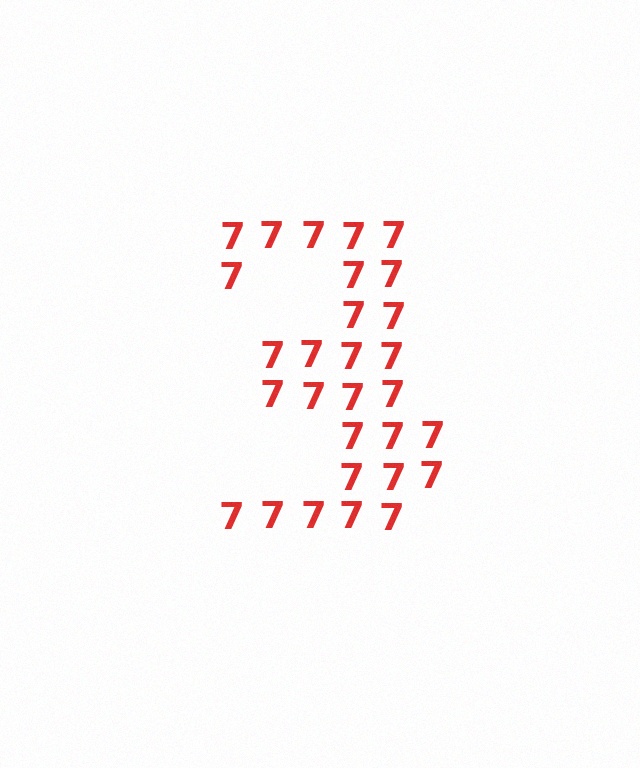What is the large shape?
The large shape is the digit 3.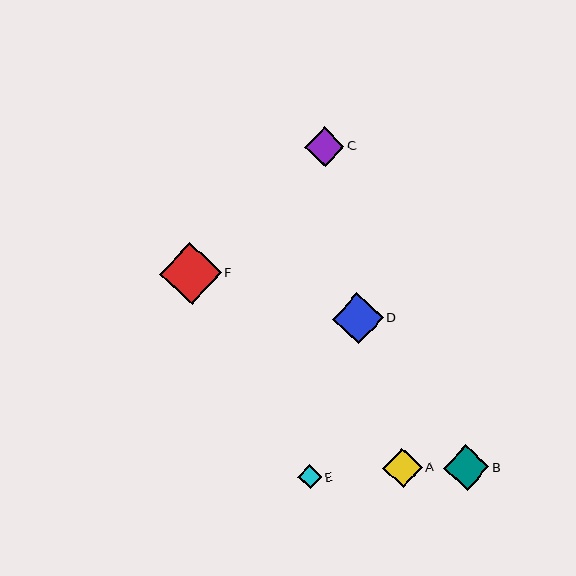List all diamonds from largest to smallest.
From largest to smallest: F, D, B, C, A, E.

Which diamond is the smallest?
Diamond E is the smallest with a size of approximately 24 pixels.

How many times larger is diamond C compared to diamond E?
Diamond C is approximately 1.7 times the size of diamond E.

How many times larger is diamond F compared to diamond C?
Diamond F is approximately 1.6 times the size of diamond C.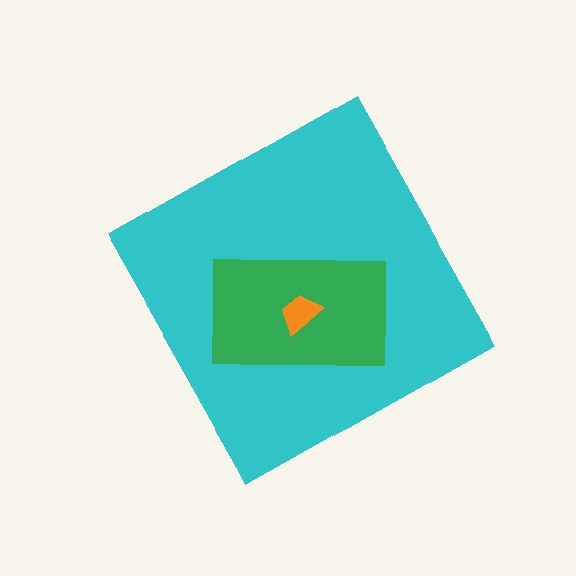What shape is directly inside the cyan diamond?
The green rectangle.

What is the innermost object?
The orange trapezoid.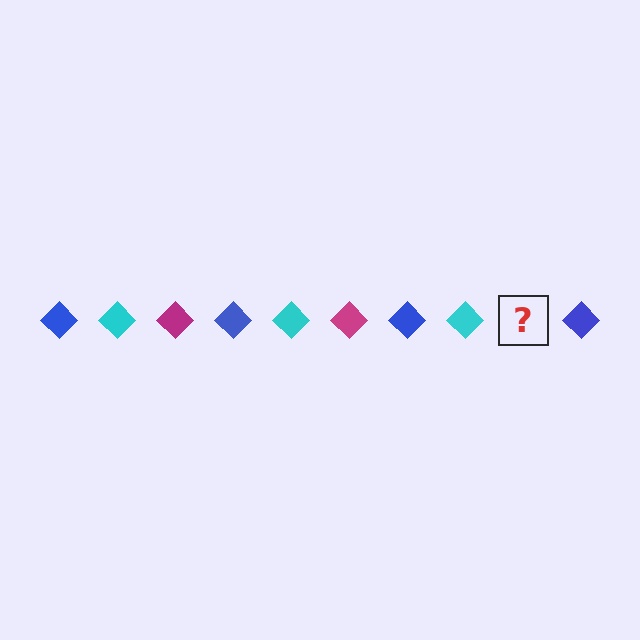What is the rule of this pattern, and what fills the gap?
The rule is that the pattern cycles through blue, cyan, magenta diamonds. The gap should be filled with a magenta diamond.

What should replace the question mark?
The question mark should be replaced with a magenta diamond.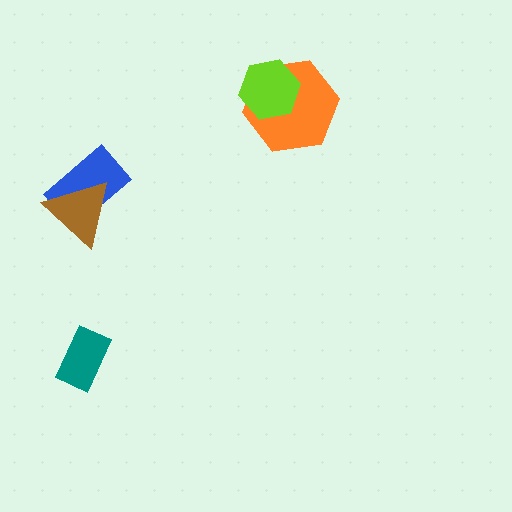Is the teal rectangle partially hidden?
No, no other shape covers it.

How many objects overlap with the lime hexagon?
1 object overlaps with the lime hexagon.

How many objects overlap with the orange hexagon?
1 object overlaps with the orange hexagon.